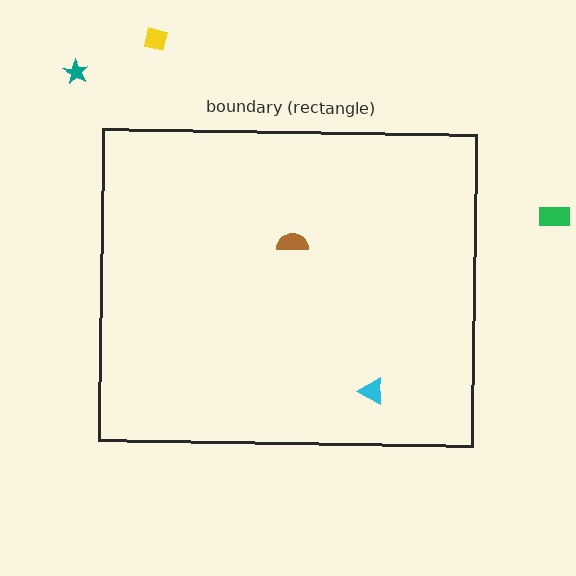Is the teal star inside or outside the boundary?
Outside.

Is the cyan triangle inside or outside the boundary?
Inside.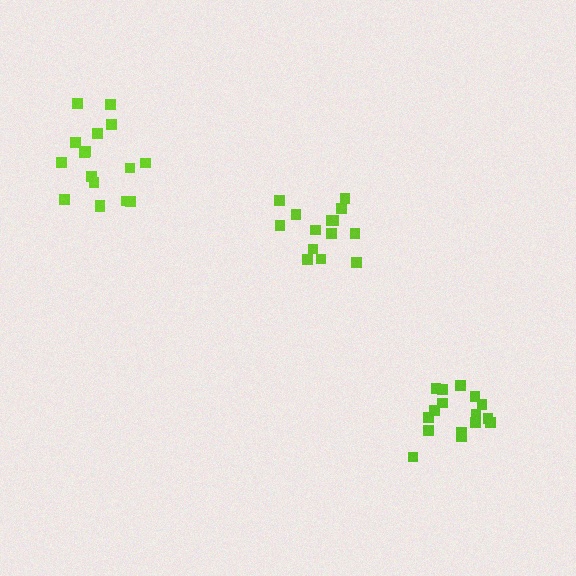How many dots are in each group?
Group 1: 15 dots, Group 2: 16 dots, Group 3: 17 dots (48 total).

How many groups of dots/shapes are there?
There are 3 groups.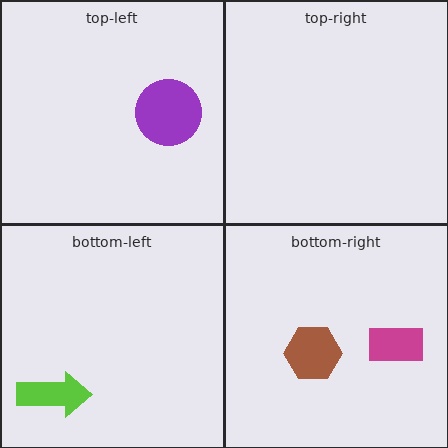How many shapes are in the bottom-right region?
2.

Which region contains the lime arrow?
The bottom-left region.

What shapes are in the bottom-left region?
The lime arrow.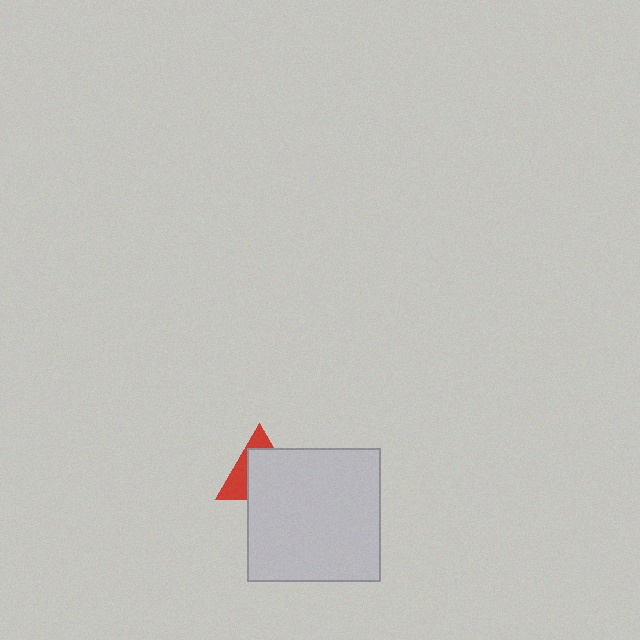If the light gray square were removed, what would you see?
You would see the complete red triangle.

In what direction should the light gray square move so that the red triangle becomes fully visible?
The light gray square should move toward the lower-right. That is the shortest direction to clear the overlap and leave the red triangle fully visible.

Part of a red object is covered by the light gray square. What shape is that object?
It is a triangle.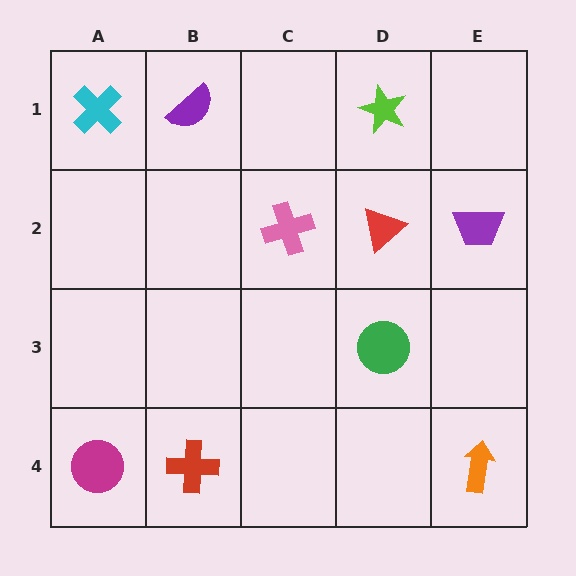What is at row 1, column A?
A cyan cross.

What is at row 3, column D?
A green circle.